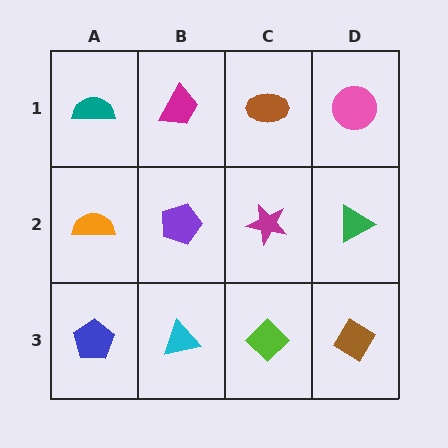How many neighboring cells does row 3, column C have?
3.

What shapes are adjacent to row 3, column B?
A purple pentagon (row 2, column B), a blue pentagon (row 3, column A), a lime diamond (row 3, column C).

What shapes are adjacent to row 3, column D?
A green triangle (row 2, column D), a lime diamond (row 3, column C).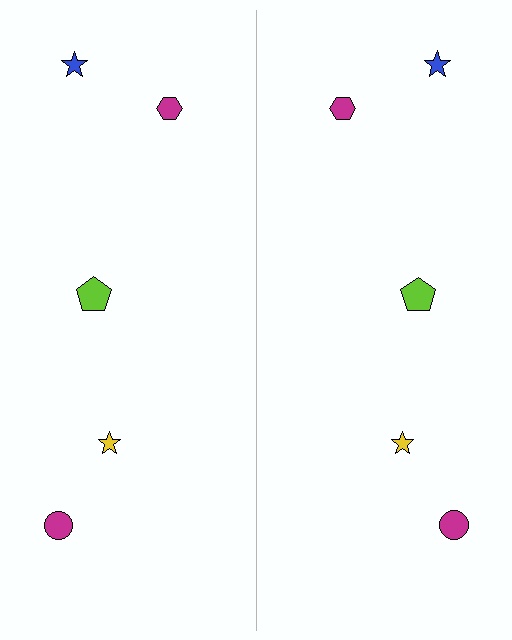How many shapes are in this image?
There are 10 shapes in this image.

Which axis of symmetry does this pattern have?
The pattern has a vertical axis of symmetry running through the center of the image.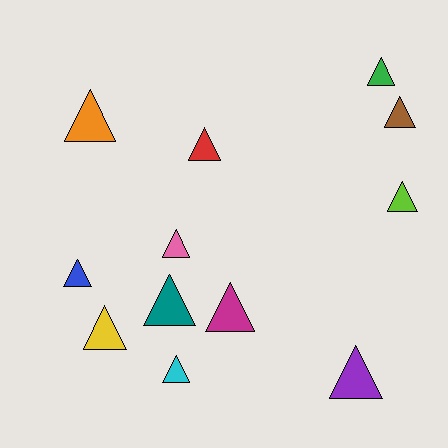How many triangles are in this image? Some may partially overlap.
There are 12 triangles.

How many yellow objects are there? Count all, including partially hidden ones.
There is 1 yellow object.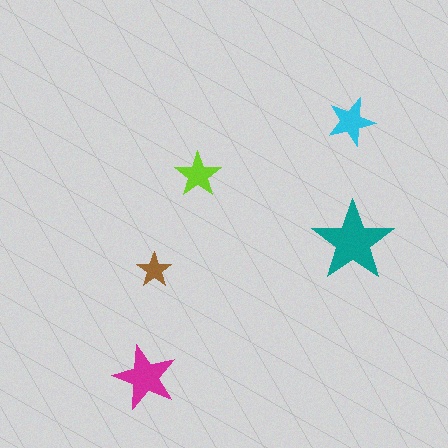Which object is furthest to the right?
The teal star is rightmost.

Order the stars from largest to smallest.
the teal one, the magenta one, the cyan one, the lime one, the brown one.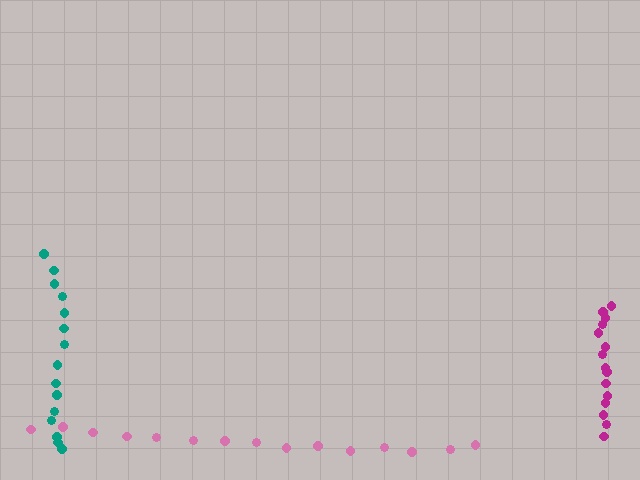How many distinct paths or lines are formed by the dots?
There are 3 distinct paths.